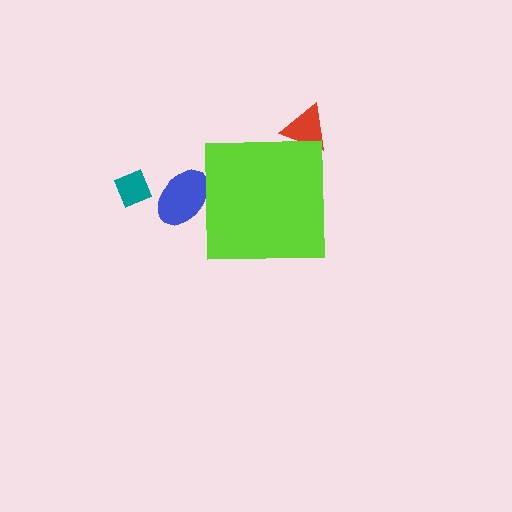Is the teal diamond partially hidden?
No, the teal diamond is fully visible.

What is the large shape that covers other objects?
A lime square.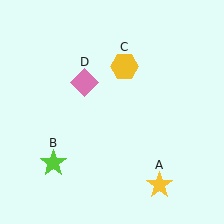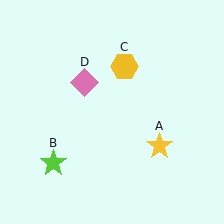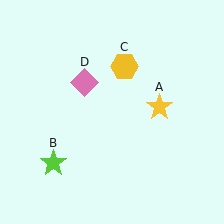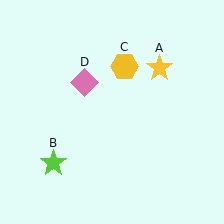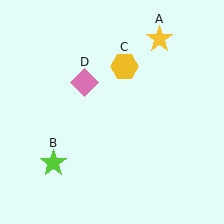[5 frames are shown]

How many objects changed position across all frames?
1 object changed position: yellow star (object A).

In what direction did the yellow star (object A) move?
The yellow star (object A) moved up.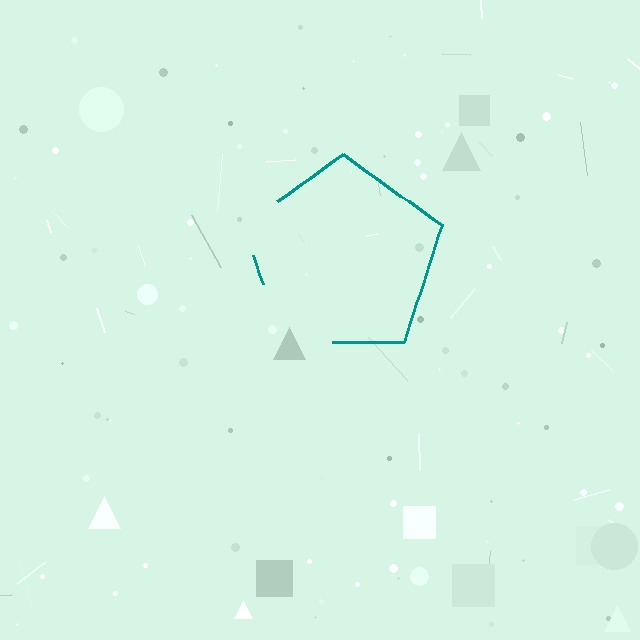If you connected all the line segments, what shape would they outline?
They would outline a pentagon.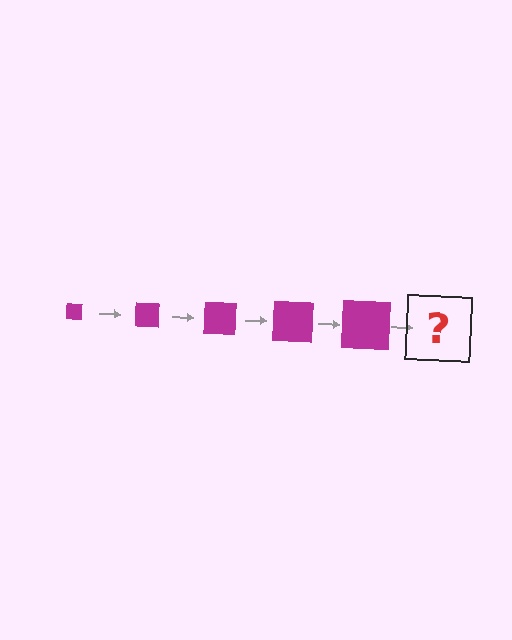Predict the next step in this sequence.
The next step is a magenta square, larger than the previous one.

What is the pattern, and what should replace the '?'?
The pattern is that the square gets progressively larger each step. The '?' should be a magenta square, larger than the previous one.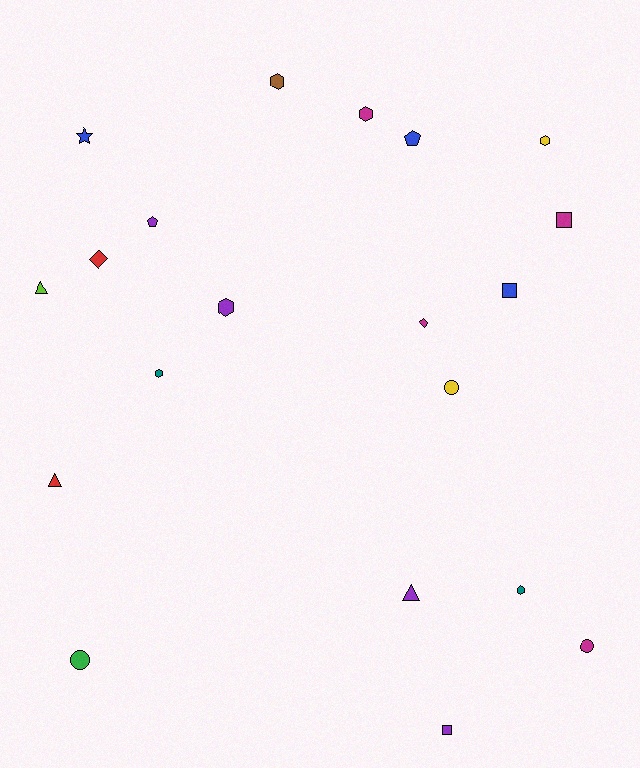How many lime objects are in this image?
There is 1 lime object.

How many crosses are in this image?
There are no crosses.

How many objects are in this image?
There are 20 objects.